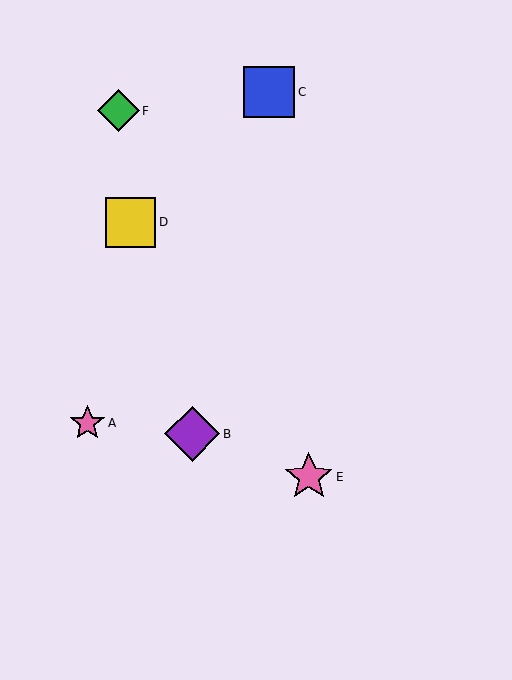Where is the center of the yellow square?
The center of the yellow square is at (130, 222).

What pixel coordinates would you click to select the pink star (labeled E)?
Click at (309, 477) to select the pink star E.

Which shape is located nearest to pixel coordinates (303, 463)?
The pink star (labeled E) at (309, 477) is nearest to that location.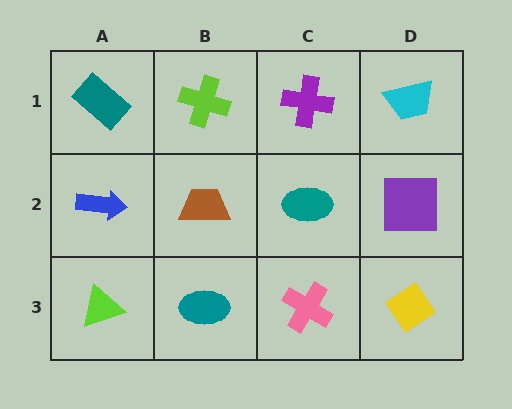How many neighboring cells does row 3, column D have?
2.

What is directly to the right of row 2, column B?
A teal ellipse.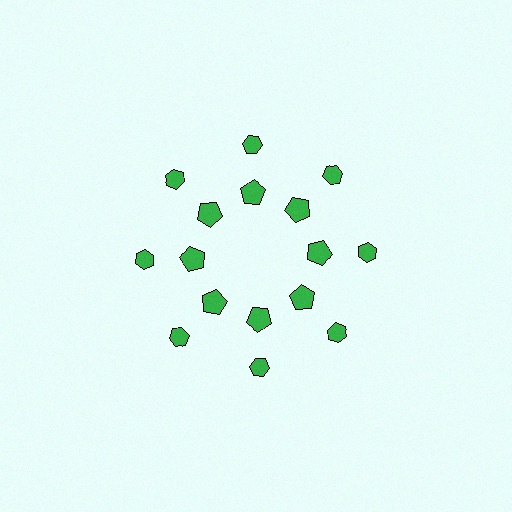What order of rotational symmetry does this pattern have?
This pattern has 8-fold rotational symmetry.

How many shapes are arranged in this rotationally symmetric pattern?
There are 16 shapes, arranged in 8 groups of 2.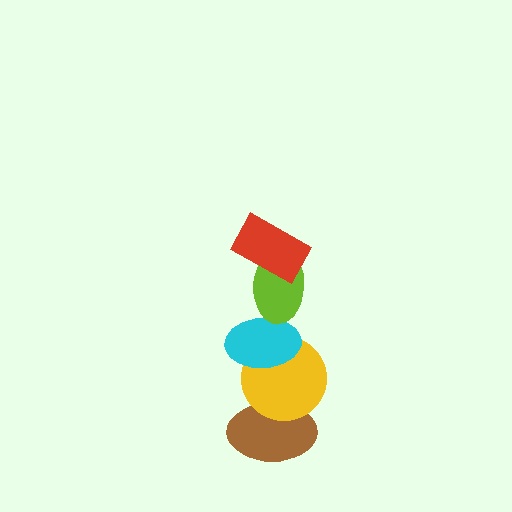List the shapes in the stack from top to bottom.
From top to bottom: the red rectangle, the lime ellipse, the cyan ellipse, the yellow circle, the brown ellipse.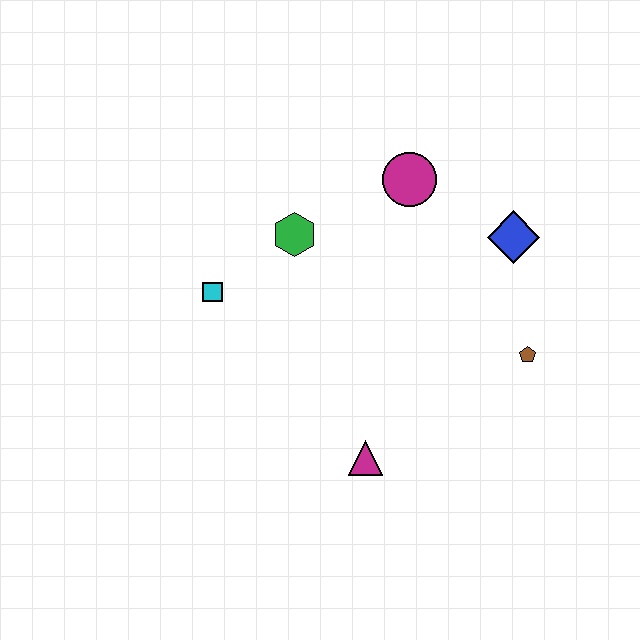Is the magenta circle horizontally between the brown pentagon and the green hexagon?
Yes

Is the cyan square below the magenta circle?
Yes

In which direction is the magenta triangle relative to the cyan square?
The magenta triangle is below the cyan square.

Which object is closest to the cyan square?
The green hexagon is closest to the cyan square.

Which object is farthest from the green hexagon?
The brown pentagon is farthest from the green hexagon.